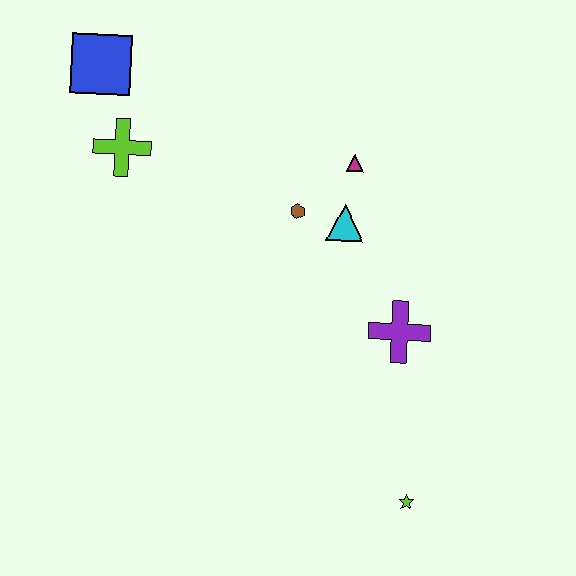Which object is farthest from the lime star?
The blue square is farthest from the lime star.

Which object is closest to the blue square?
The lime cross is closest to the blue square.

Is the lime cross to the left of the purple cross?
Yes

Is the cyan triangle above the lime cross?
No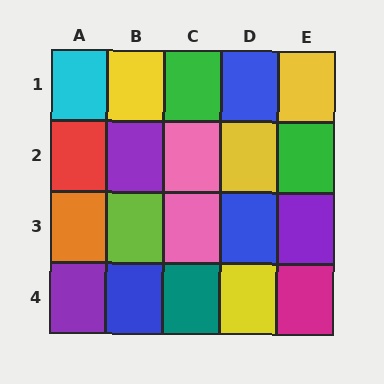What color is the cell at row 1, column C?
Green.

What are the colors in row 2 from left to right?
Red, purple, pink, yellow, green.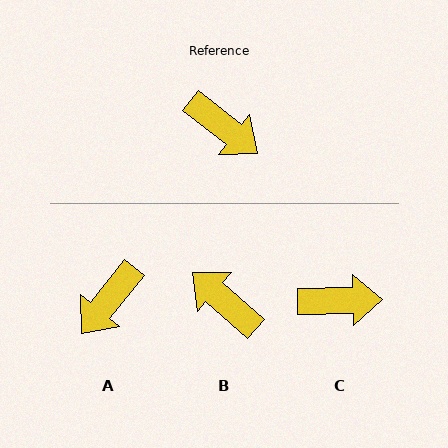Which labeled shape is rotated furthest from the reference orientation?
B, about 177 degrees away.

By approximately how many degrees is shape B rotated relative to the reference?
Approximately 177 degrees counter-clockwise.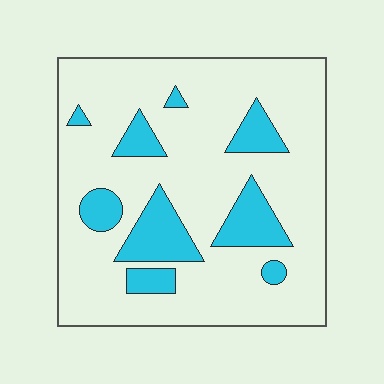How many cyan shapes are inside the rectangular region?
9.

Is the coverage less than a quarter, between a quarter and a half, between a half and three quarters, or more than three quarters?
Less than a quarter.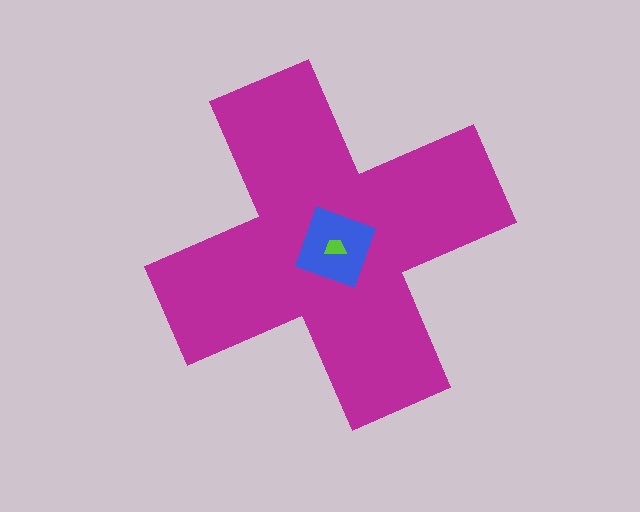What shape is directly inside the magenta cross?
The blue diamond.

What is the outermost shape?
The magenta cross.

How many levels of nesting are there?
3.